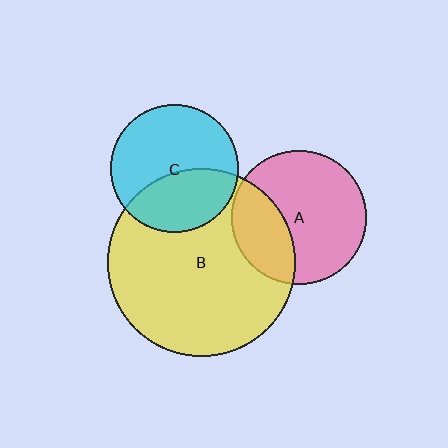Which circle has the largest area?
Circle B (yellow).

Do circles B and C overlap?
Yes.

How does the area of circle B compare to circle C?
Approximately 2.2 times.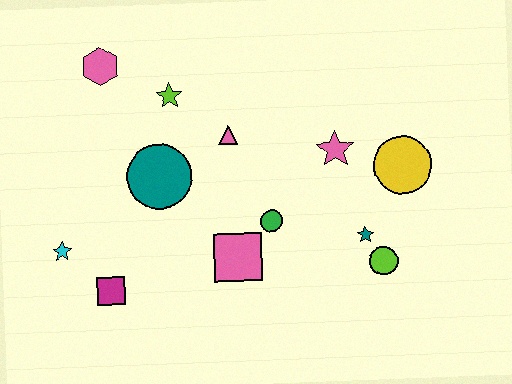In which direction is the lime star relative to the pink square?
The lime star is above the pink square.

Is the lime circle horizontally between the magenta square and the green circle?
No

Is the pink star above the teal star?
Yes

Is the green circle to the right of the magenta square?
Yes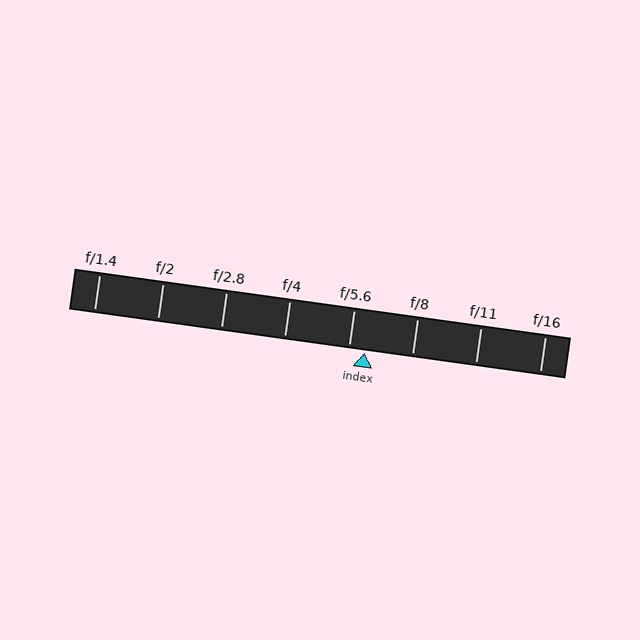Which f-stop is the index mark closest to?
The index mark is closest to f/5.6.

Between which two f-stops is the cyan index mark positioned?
The index mark is between f/5.6 and f/8.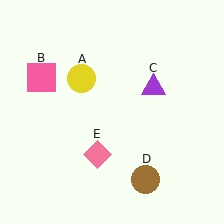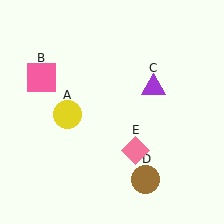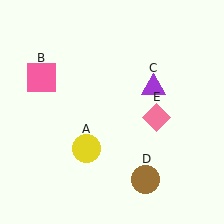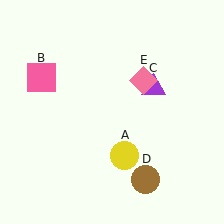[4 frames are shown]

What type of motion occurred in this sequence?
The yellow circle (object A), pink diamond (object E) rotated counterclockwise around the center of the scene.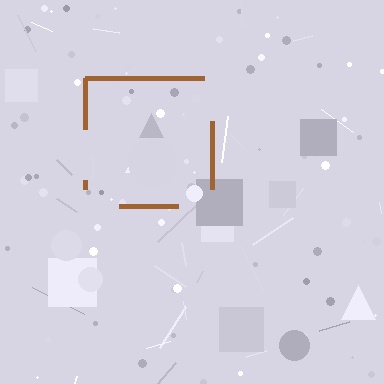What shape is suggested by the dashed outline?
The dashed outline suggests a square.